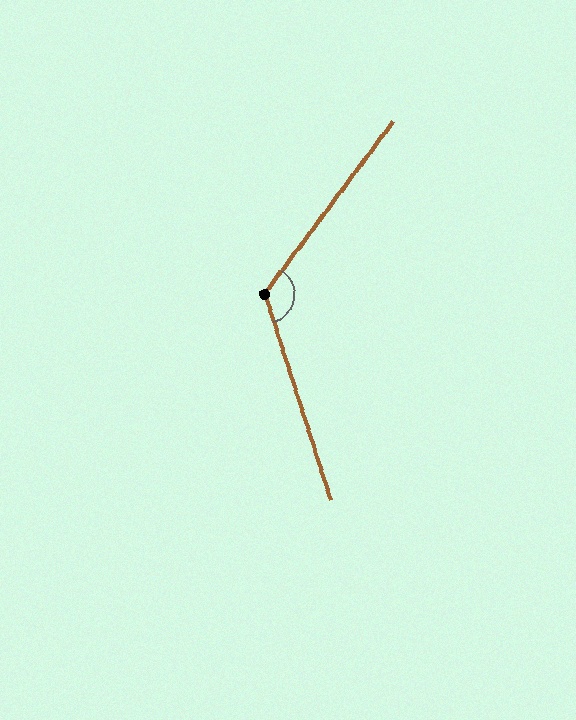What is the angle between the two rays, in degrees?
Approximately 125 degrees.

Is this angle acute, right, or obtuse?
It is obtuse.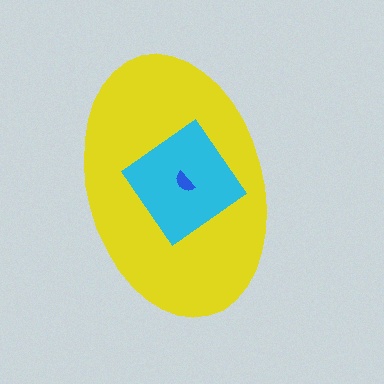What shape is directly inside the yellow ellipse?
The cyan diamond.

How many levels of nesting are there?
3.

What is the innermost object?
The blue semicircle.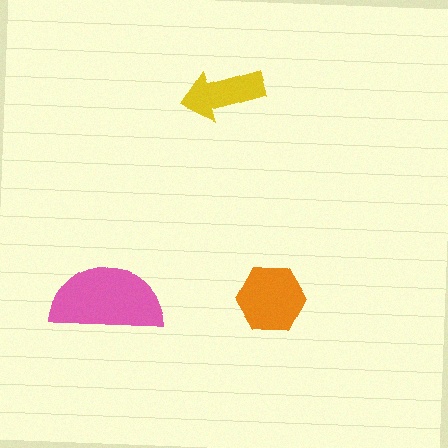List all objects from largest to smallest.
The pink semicircle, the orange hexagon, the yellow arrow.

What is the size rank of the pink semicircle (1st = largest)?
1st.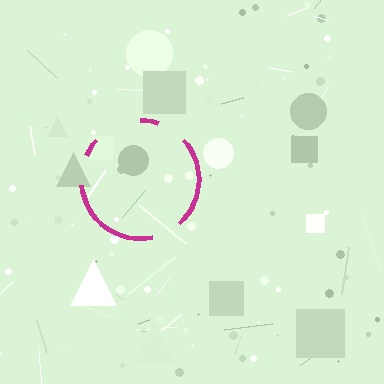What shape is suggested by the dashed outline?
The dashed outline suggests a circle.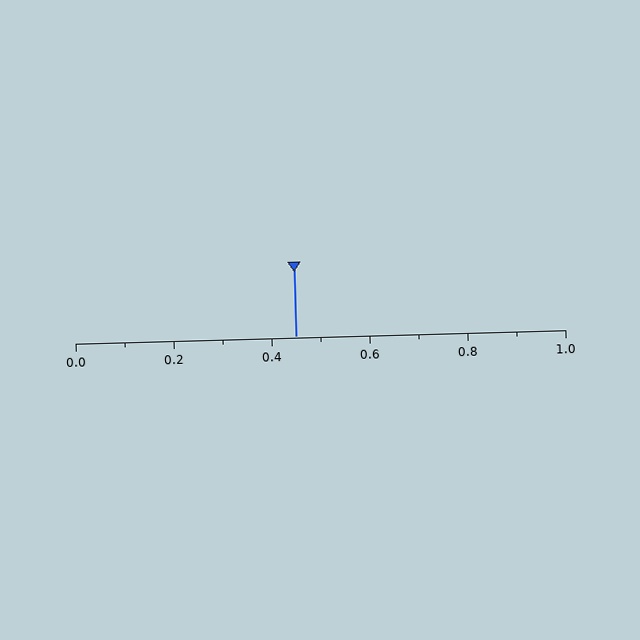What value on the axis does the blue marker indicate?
The marker indicates approximately 0.45.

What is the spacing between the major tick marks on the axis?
The major ticks are spaced 0.2 apart.